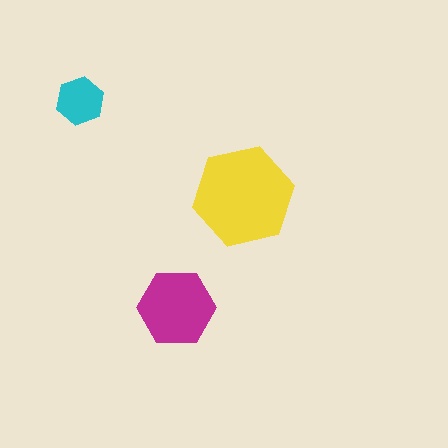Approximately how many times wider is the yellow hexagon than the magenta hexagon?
About 1.5 times wider.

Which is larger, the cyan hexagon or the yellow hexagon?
The yellow one.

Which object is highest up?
The cyan hexagon is topmost.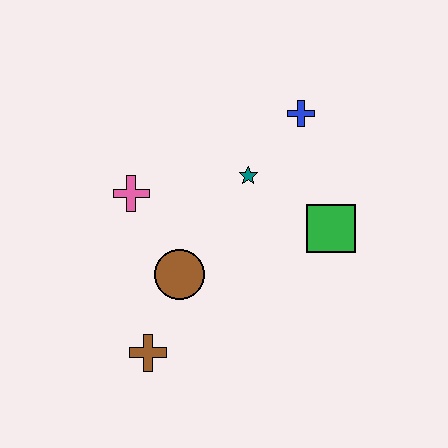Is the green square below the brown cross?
No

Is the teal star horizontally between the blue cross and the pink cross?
Yes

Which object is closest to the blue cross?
The teal star is closest to the blue cross.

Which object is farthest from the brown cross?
The blue cross is farthest from the brown cross.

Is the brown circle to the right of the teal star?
No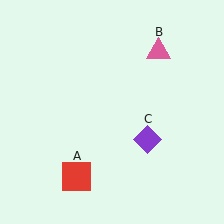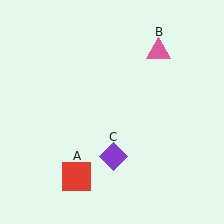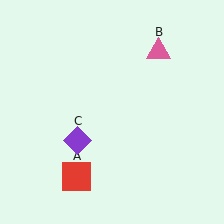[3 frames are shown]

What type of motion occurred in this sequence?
The purple diamond (object C) rotated clockwise around the center of the scene.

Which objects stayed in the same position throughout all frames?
Red square (object A) and pink triangle (object B) remained stationary.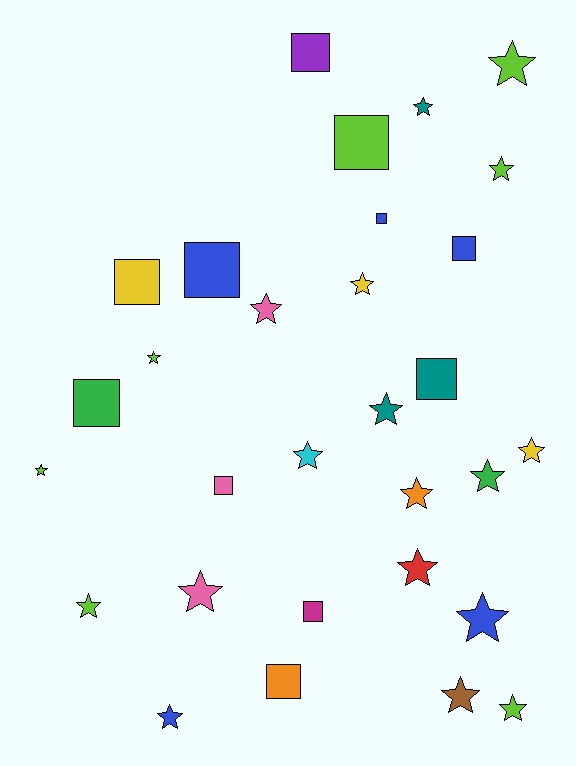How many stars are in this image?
There are 19 stars.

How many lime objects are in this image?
There are 7 lime objects.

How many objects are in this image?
There are 30 objects.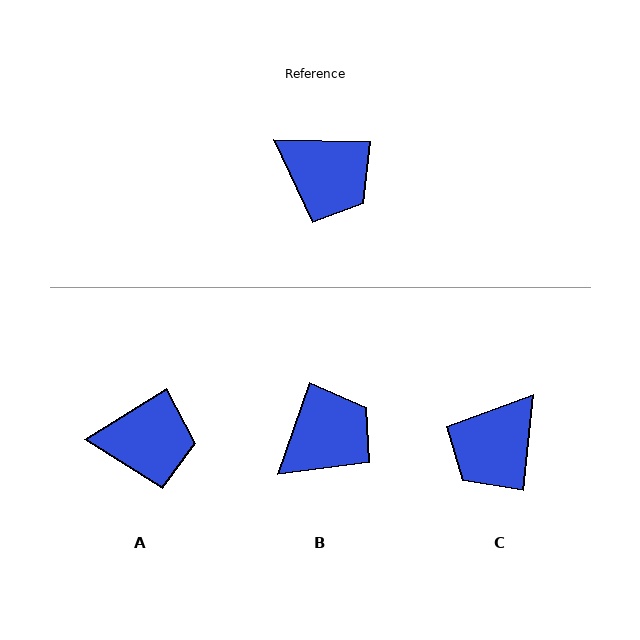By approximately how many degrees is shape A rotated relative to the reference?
Approximately 33 degrees counter-clockwise.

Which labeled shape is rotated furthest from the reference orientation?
C, about 94 degrees away.